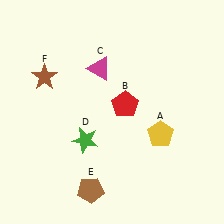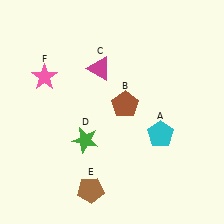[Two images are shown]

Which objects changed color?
A changed from yellow to cyan. B changed from red to brown. F changed from brown to pink.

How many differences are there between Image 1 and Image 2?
There are 3 differences between the two images.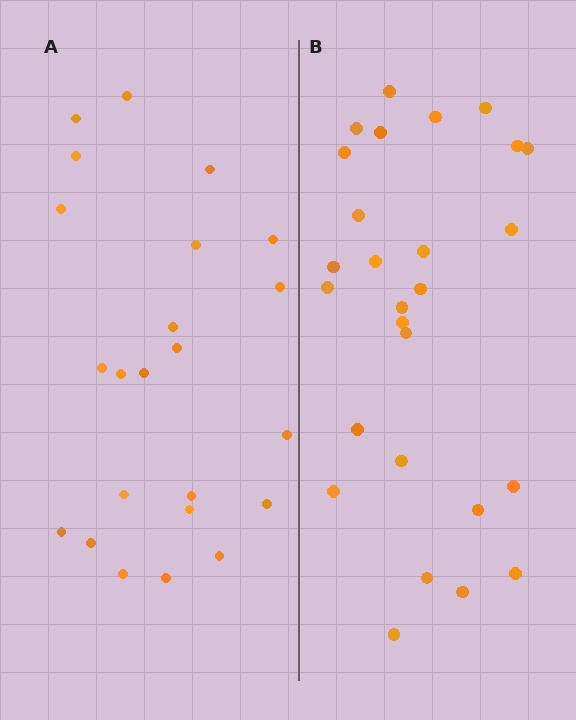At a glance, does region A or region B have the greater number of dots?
Region B (the right region) has more dots.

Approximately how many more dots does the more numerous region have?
Region B has about 4 more dots than region A.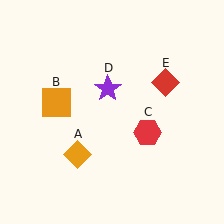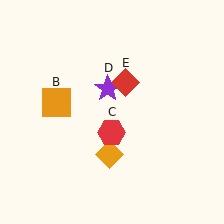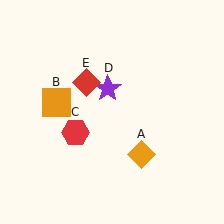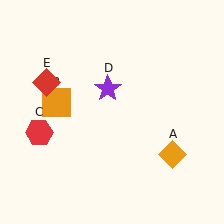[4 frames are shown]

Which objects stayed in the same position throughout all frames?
Orange square (object B) and purple star (object D) remained stationary.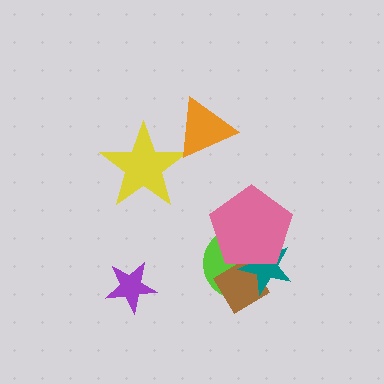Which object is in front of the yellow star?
The orange triangle is in front of the yellow star.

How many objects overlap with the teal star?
3 objects overlap with the teal star.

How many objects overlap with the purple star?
0 objects overlap with the purple star.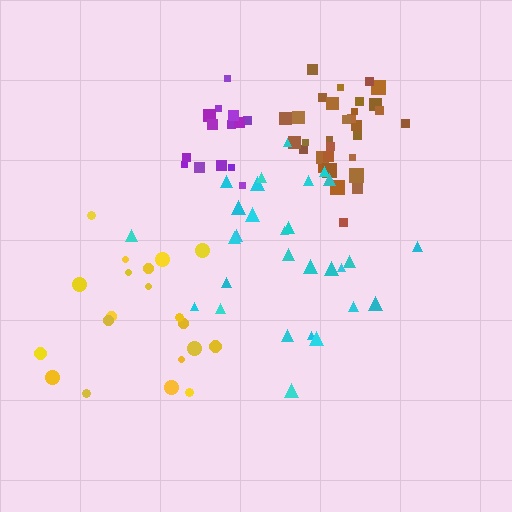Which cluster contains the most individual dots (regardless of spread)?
Brown (32).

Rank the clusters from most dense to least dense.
brown, purple, yellow, cyan.